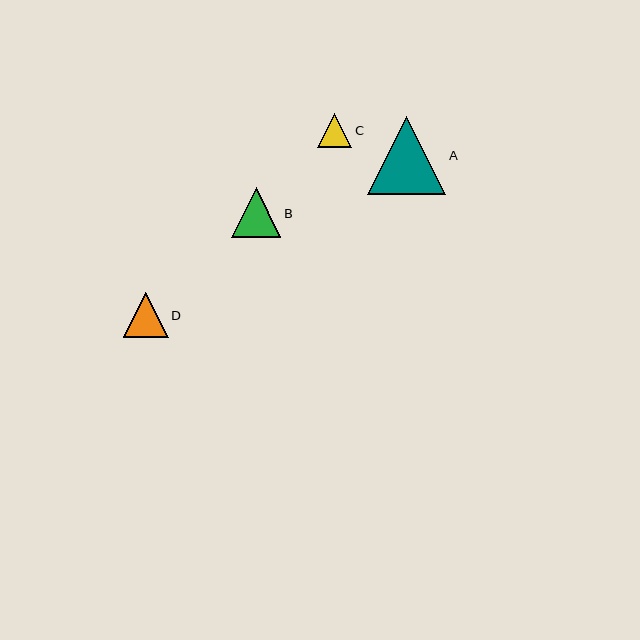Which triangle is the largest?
Triangle A is the largest with a size of approximately 78 pixels.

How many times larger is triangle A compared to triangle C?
Triangle A is approximately 2.3 times the size of triangle C.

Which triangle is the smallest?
Triangle C is the smallest with a size of approximately 34 pixels.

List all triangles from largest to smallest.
From largest to smallest: A, B, D, C.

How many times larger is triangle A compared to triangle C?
Triangle A is approximately 2.3 times the size of triangle C.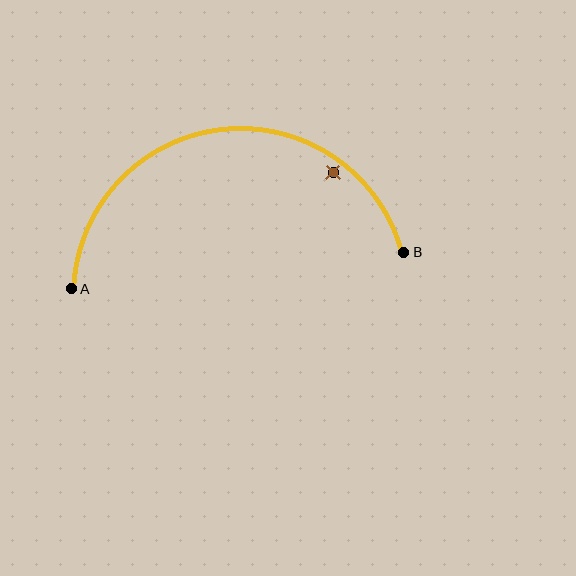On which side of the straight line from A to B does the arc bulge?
The arc bulges above the straight line connecting A and B.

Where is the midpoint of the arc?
The arc midpoint is the point on the curve farthest from the straight line joining A and B. It sits above that line.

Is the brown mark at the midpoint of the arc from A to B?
No — the brown mark does not lie on the arc at all. It sits slightly inside the curve.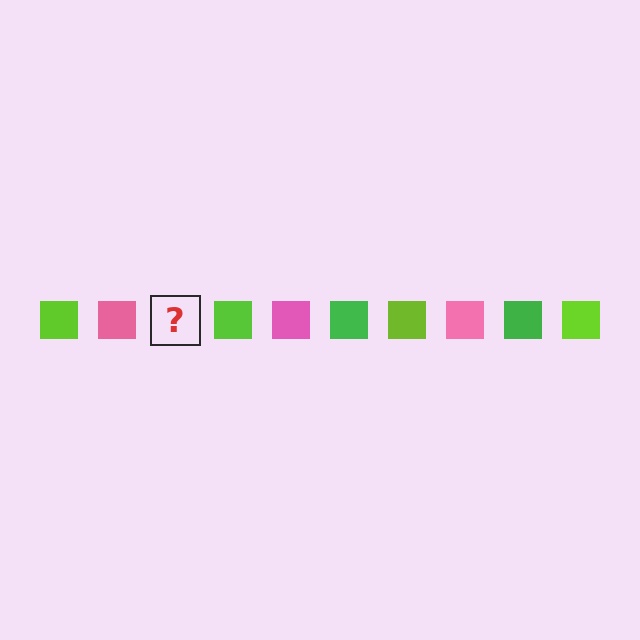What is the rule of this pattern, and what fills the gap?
The rule is that the pattern cycles through lime, pink, green squares. The gap should be filled with a green square.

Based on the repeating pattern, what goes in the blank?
The blank should be a green square.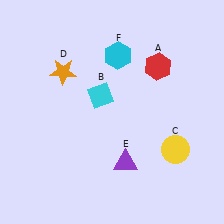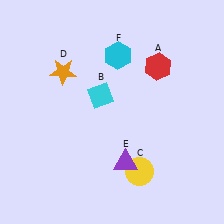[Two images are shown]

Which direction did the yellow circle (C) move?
The yellow circle (C) moved left.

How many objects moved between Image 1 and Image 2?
1 object moved between the two images.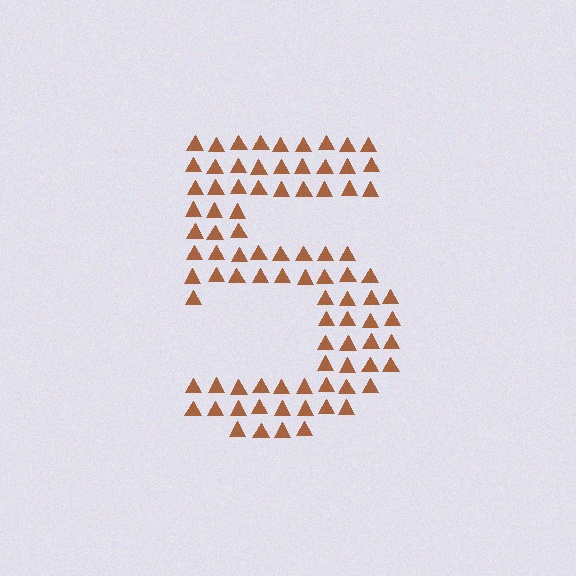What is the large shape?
The large shape is the digit 5.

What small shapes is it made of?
It is made of small triangles.